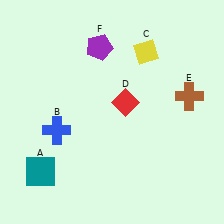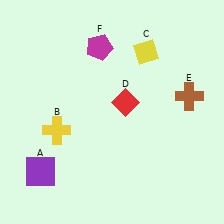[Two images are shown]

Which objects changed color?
A changed from teal to purple. B changed from blue to yellow. F changed from purple to magenta.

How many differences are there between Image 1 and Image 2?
There are 3 differences between the two images.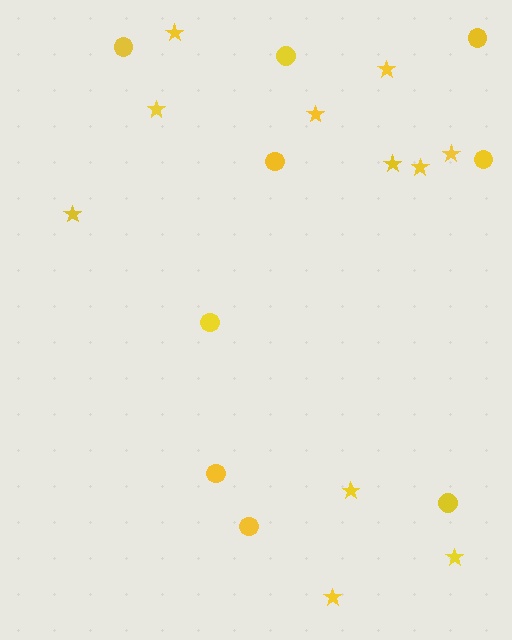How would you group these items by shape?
There are 2 groups: one group of circles (9) and one group of stars (11).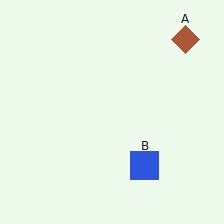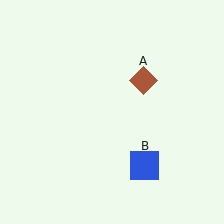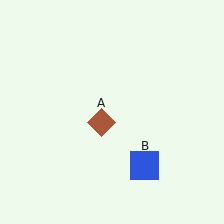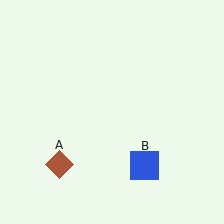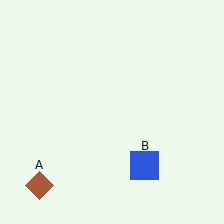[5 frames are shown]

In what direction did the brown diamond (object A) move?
The brown diamond (object A) moved down and to the left.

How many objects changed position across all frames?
1 object changed position: brown diamond (object A).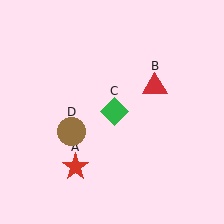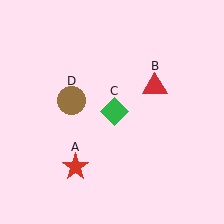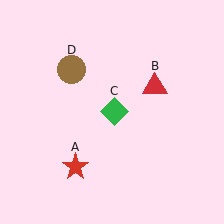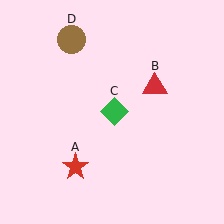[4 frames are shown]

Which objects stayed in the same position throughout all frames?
Red star (object A) and red triangle (object B) and green diamond (object C) remained stationary.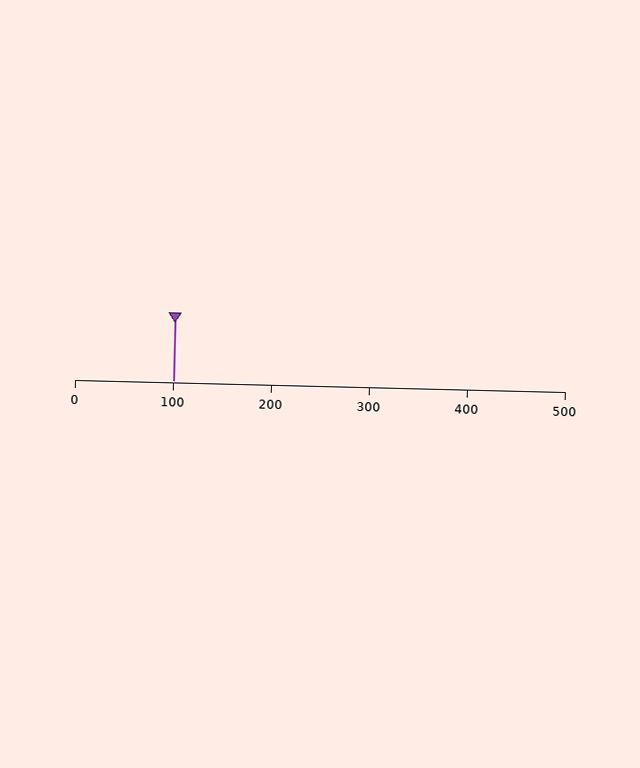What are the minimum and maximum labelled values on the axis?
The axis runs from 0 to 500.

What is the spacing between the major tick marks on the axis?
The major ticks are spaced 100 apart.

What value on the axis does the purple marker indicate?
The marker indicates approximately 100.